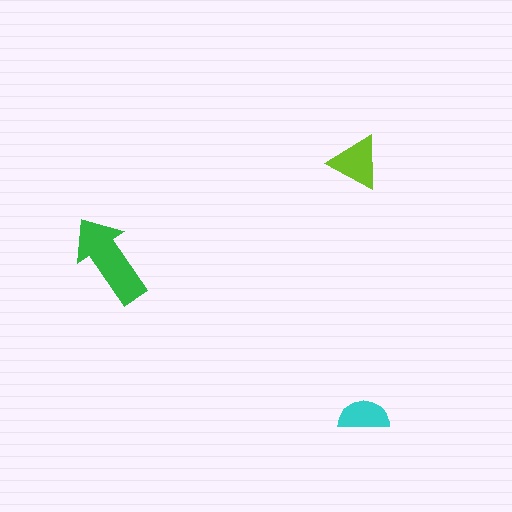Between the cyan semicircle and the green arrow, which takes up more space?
The green arrow.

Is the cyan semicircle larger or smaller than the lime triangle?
Smaller.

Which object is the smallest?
The cyan semicircle.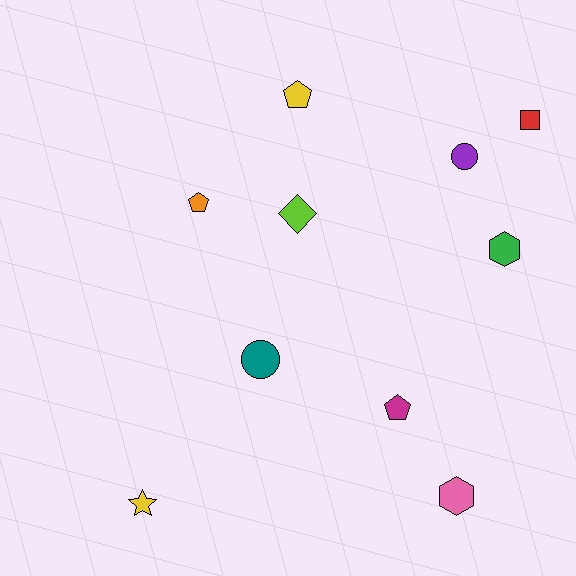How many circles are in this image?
There are 2 circles.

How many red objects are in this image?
There is 1 red object.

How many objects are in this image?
There are 10 objects.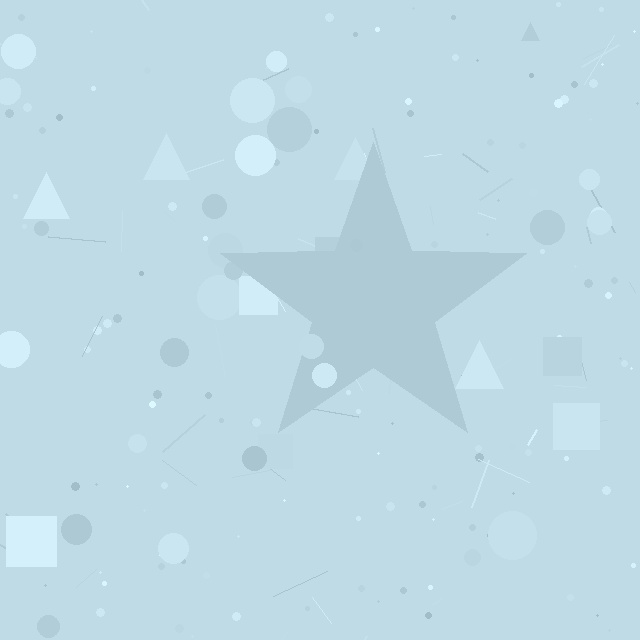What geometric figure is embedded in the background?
A star is embedded in the background.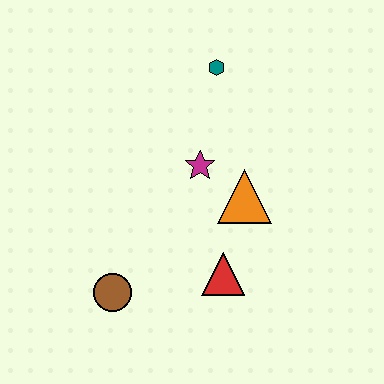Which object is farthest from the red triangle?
The teal hexagon is farthest from the red triangle.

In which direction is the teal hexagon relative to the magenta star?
The teal hexagon is above the magenta star.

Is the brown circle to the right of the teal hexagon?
No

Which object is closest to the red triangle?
The orange triangle is closest to the red triangle.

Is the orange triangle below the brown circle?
No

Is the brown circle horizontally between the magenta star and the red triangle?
No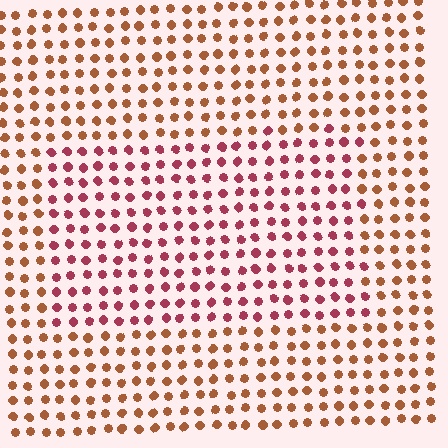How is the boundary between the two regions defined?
The boundary is defined purely by a slight shift in hue (about 38 degrees). Spacing, size, and orientation are identical on both sides.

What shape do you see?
I see a rectangle.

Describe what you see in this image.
The image is filled with small brown elements in a uniform arrangement. A rectangle-shaped region is visible where the elements are tinted to a slightly different hue, forming a subtle color boundary.